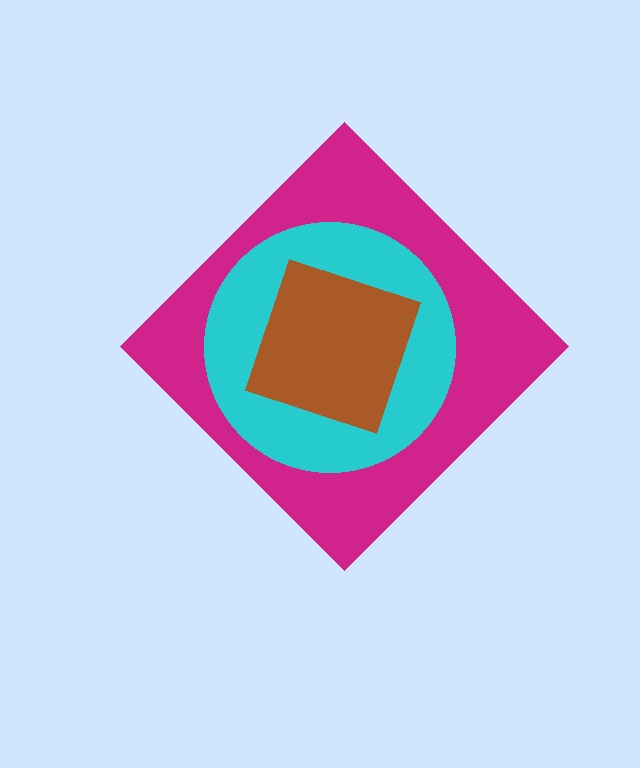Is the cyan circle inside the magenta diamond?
Yes.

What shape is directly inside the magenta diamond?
The cyan circle.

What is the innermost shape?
The brown square.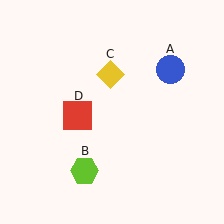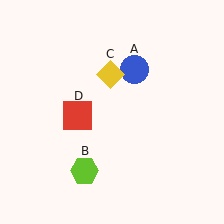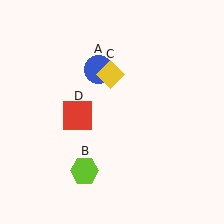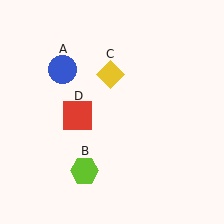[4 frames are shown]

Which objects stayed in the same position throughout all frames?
Lime hexagon (object B) and yellow diamond (object C) and red square (object D) remained stationary.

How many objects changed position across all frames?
1 object changed position: blue circle (object A).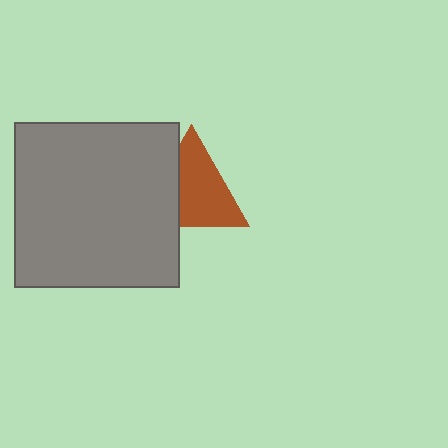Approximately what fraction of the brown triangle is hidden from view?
Roughly 32% of the brown triangle is hidden behind the gray square.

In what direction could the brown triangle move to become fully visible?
The brown triangle could move right. That would shift it out from behind the gray square entirely.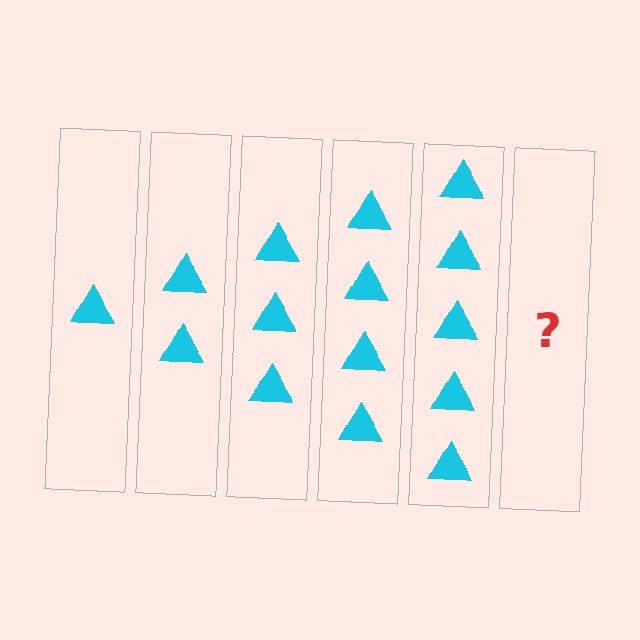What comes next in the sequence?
The next element should be 6 triangles.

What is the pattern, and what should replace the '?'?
The pattern is that each step adds one more triangle. The '?' should be 6 triangles.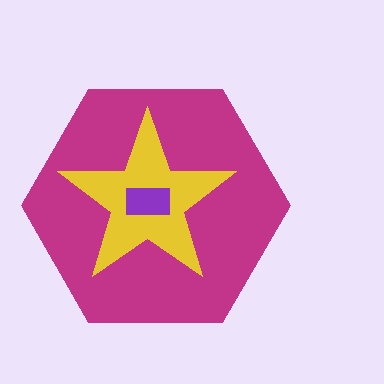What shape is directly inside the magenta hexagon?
The yellow star.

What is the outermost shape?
The magenta hexagon.